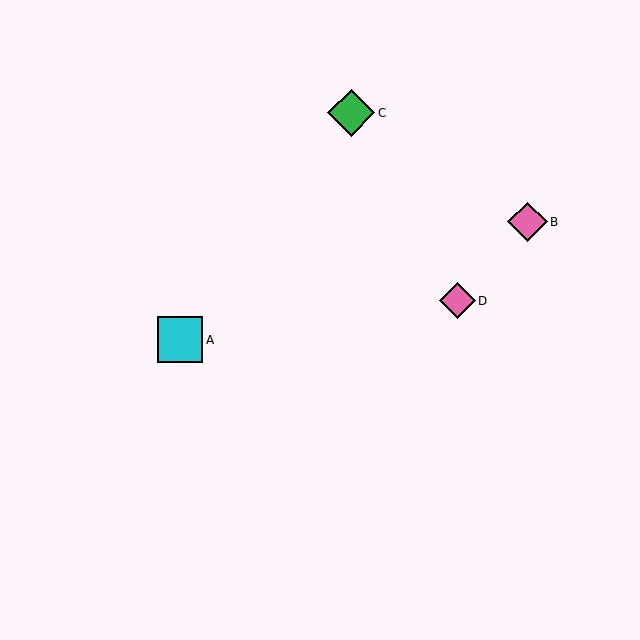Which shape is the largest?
The green diamond (labeled C) is the largest.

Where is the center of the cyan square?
The center of the cyan square is at (180, 340).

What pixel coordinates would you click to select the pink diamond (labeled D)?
Click at (457, 301) to select the pink diamond D.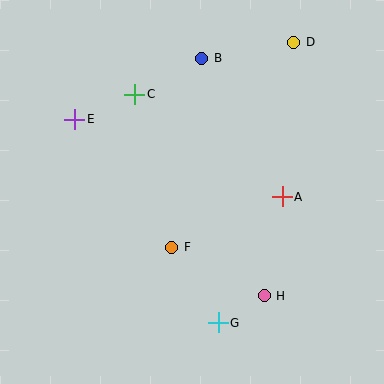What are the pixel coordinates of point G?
Point G is at (218, 323).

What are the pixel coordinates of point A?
Point A is at (282, 197).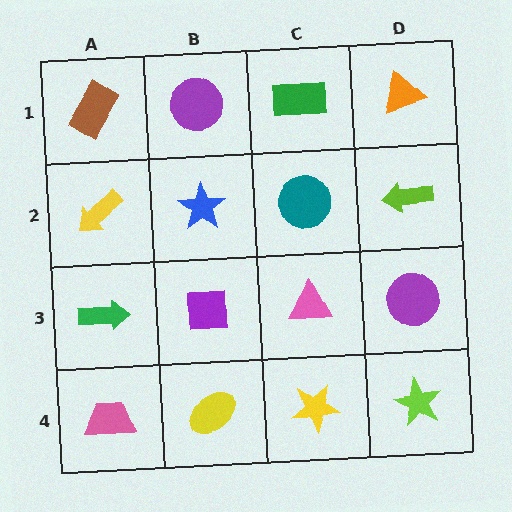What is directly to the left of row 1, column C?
A purple circle.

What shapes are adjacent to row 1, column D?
A lime arrow (row 2, column D), a green rectangle (row 1, column C).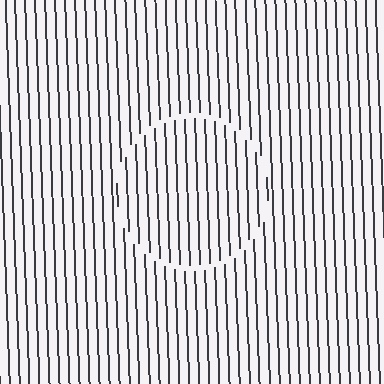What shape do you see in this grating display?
An illusory circle. The interior of the shape contains the same grating, shifted by half a period — the contour is defined by the phase discontinuity where line-ends from the inner and outer gratings abut.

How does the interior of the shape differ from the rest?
The interior of the shape contains the same grating, shifted by half a period — the contour is defined by the phase discontinuity where line-ends from the inner and outer gratings abut.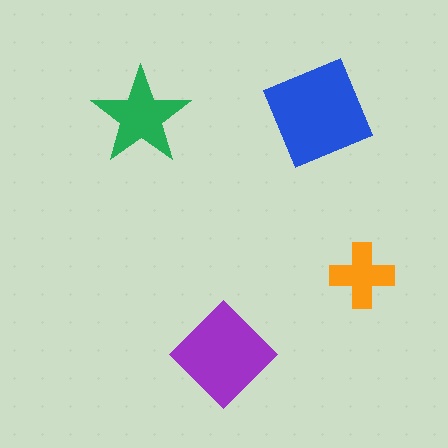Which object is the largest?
The blue square.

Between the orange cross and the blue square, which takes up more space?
The blue square.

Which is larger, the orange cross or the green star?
The green star.